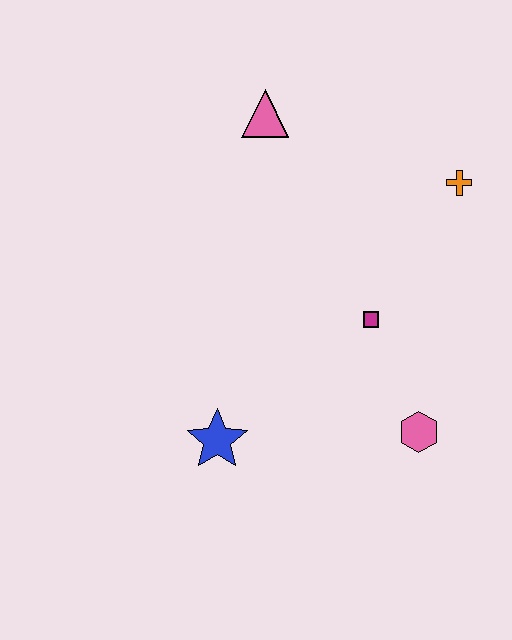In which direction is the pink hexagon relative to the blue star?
The pink hexagon is to the right of the blue star.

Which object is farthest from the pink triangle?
The pink hexagon is farthest from the pink triangle.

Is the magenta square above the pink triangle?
No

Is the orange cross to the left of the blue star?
No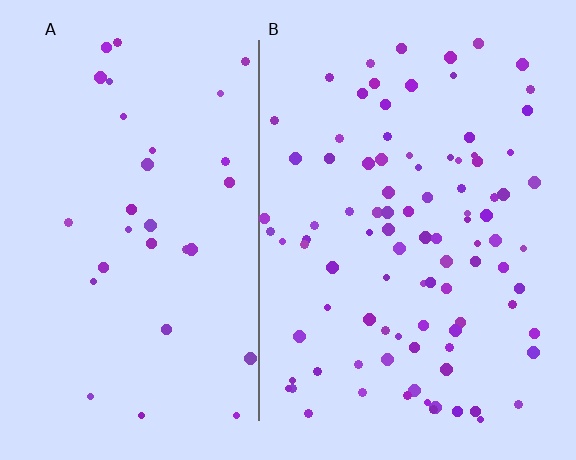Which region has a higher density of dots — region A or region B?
B (the right).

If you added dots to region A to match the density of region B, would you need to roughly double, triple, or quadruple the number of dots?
Approximately triple.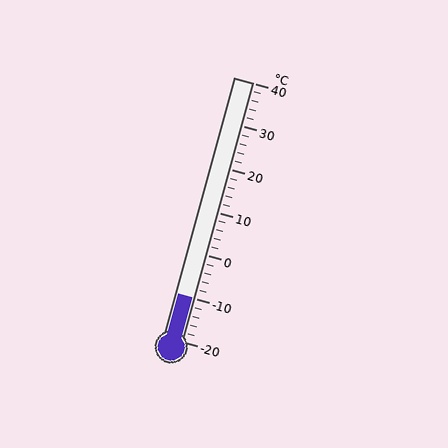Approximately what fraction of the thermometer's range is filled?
The thermometer is filled to approximately 15% of its range.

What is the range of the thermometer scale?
The thermometer scale ranges from -20°C to 40°C.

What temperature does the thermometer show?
The thermometer shows approximately -10°C.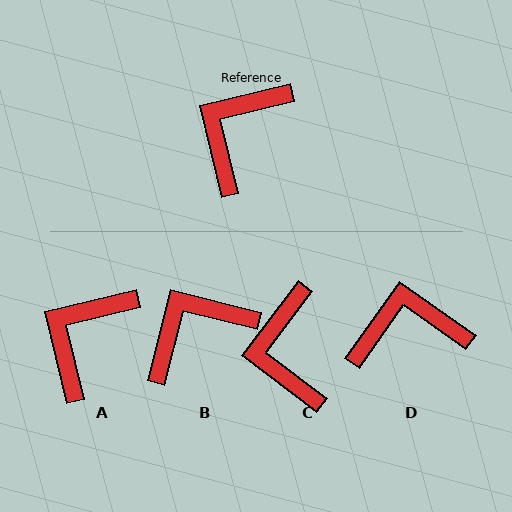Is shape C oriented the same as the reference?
No, it is off by about 39 degrees.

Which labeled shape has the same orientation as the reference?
A.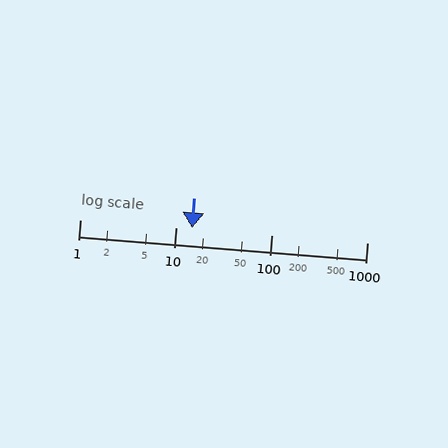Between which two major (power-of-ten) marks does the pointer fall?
The pointer is between 10 and 100.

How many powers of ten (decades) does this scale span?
The scale spans 3 decades, from 1 to 1000.